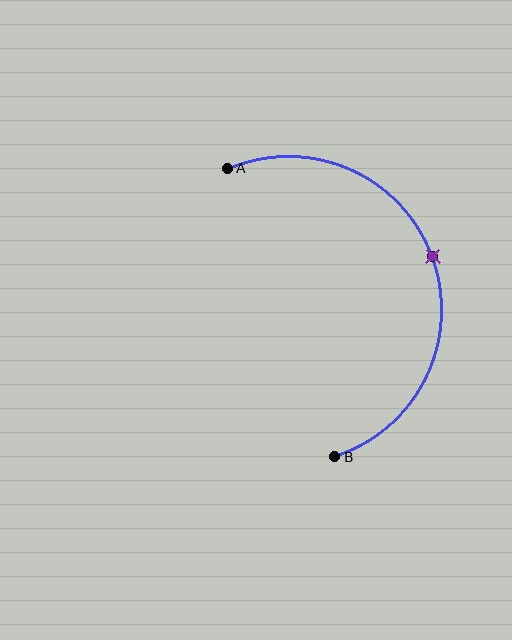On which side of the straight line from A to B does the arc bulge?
The arc bulges to the right of the straight line connecting A and B.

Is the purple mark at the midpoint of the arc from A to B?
Yes. The purple mark lies on the arc at equal arc-length from both A and B — it is the arc midpoint.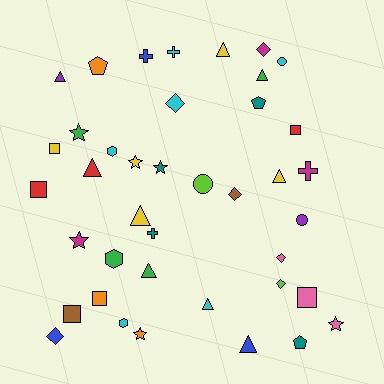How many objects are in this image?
There are 40 objects.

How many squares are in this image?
There are 6 squares.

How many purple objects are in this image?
There are 2 purple objects.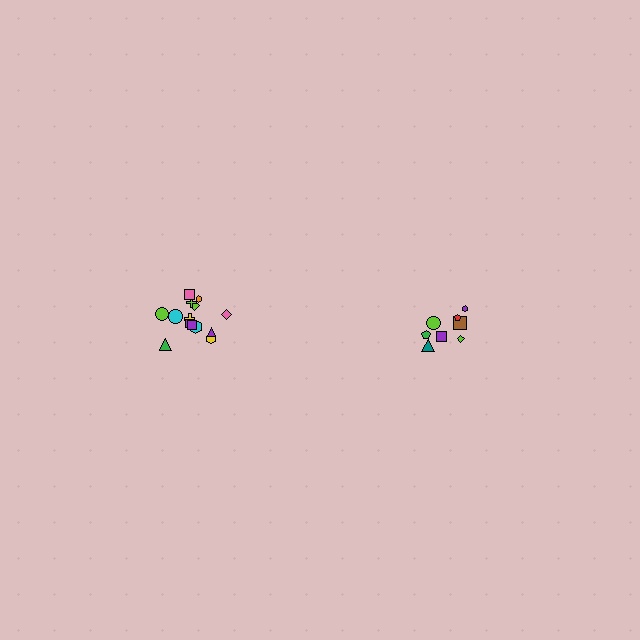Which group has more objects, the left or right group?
The left group.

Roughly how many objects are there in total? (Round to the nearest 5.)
Roughly 25 objects in total.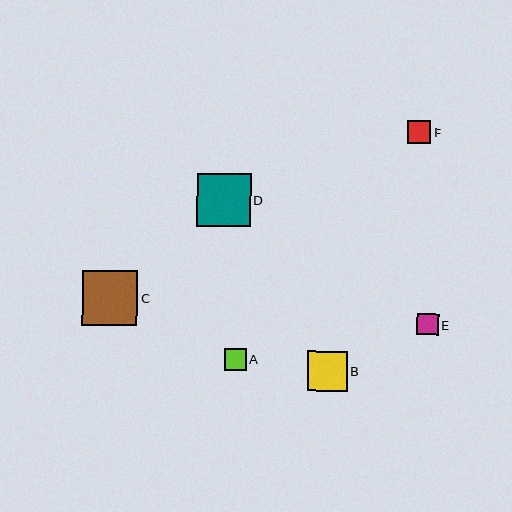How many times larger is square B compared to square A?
Square B is approximately 1.8 times the size of square A.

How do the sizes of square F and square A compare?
Square F and square A are approximately the same size.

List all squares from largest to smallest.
From largest to smallest: C, D, B, F, A, E.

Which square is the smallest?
Square E is the smallest with a size of approximately 21 pixels.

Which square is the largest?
Square C is the largest with a size of approximately 55 pixels.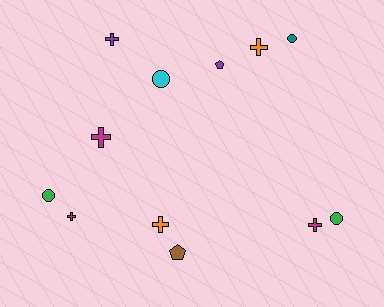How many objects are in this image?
There are 12 objects.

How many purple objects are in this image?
There are 2 purple objects.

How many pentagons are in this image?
There are 2 pentagons.